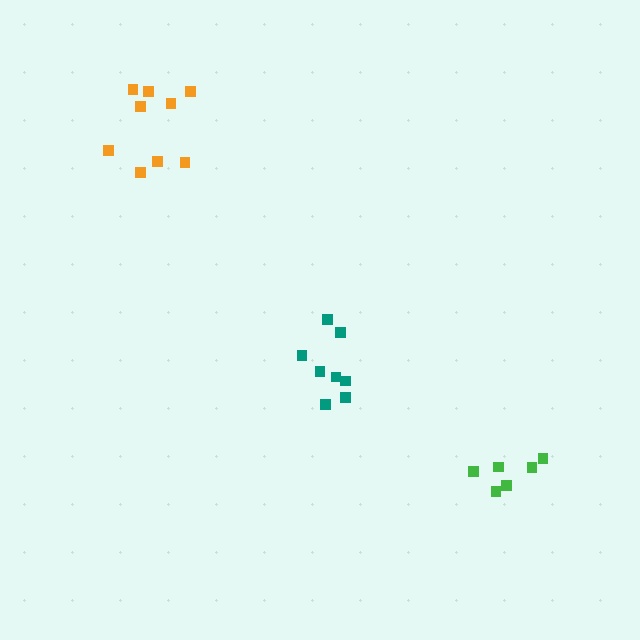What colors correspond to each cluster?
The clusters are colored: teal, green, orange.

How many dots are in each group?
Group 1: 8 dots, Group 2: 6 dots, Group 3: 9 dots (23 total).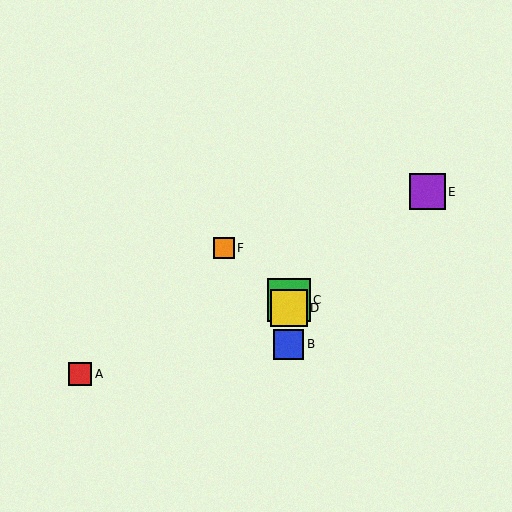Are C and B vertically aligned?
Yes, both are at x≈289.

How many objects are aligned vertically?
3 objects (B, C, D) are aligned vertically.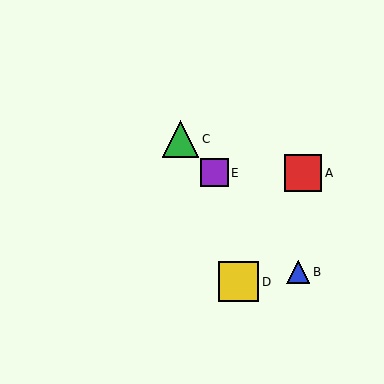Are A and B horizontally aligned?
No, A is at y≈173 and B is at y≈272.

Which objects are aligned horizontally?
Objects A, E are aligned horizontally.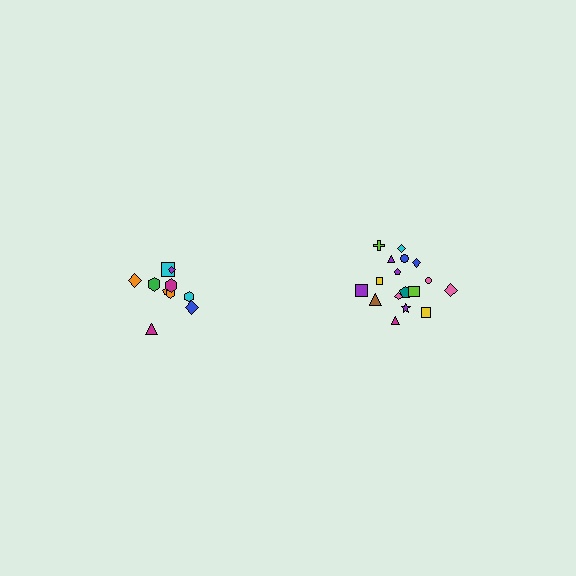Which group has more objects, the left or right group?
The right group.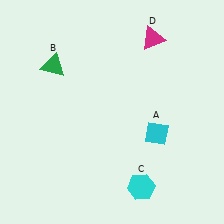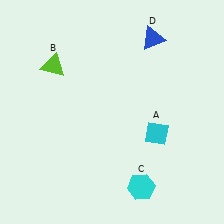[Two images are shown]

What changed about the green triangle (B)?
In Image 1, B is green. In Image 2, it changed to lime.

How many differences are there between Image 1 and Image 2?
There are 2 differences between the two images.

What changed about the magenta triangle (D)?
In Image 1, D is magenta. In Image 2, it changed to blue.